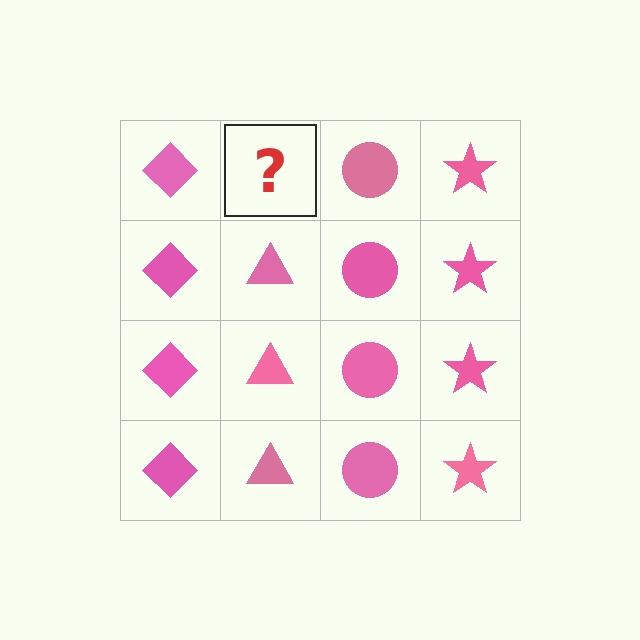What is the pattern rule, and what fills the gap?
The rule is that each column has a consistent shape. The gap should be filled with a pink triangle.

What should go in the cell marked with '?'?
The missing cell should contain a pink triangle.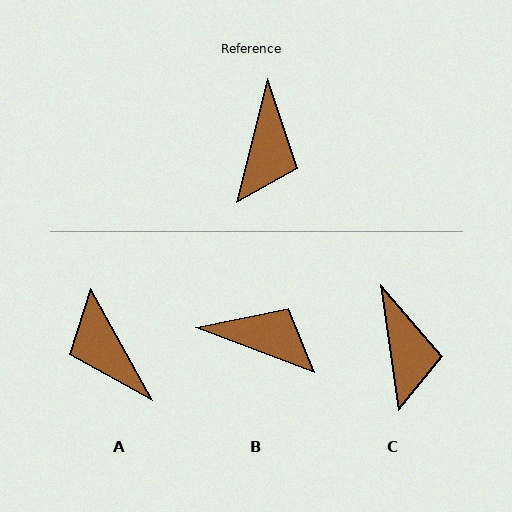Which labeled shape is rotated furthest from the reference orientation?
A, about 137 degrees away.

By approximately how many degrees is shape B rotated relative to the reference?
Approximately 83 degrees counter-clockwise.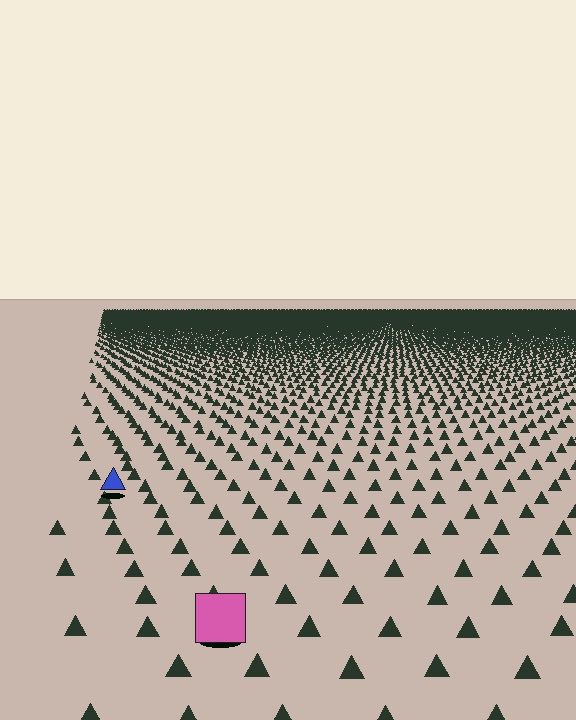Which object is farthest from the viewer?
The blue triangle is farthest from the viewer. It appears smaller and the ground texture around it is denser.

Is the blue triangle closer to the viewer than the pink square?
No. The pink square is closer — you can tell from the texture gradient: the ground texture is coarser near it.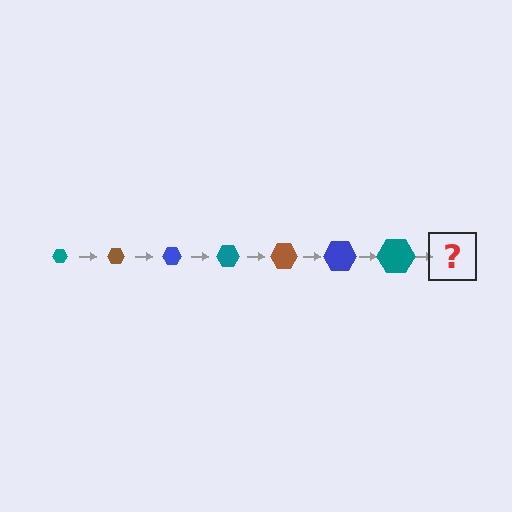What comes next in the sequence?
The next element should be a brown hexagon, larger than the previous one.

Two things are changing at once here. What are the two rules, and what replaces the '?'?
The two rules are that the hexagon grows larger each step and the color cycles through teal, brown, and blue. The '?' should be a brown hexagon, larger than the previous one.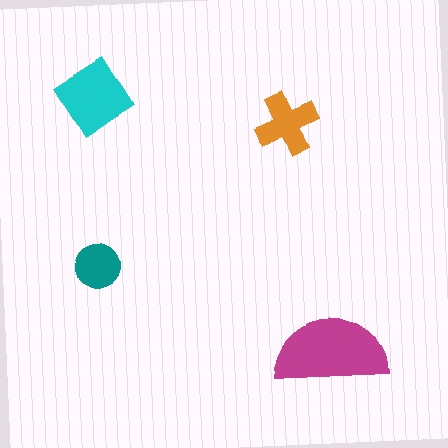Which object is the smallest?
The teal circle.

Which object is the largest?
The magenta semicircle.